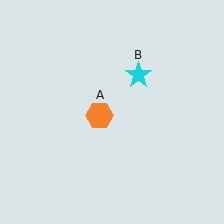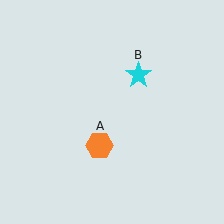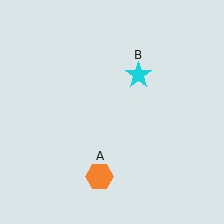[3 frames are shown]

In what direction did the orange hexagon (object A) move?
The orange hexagon (object A) moved down.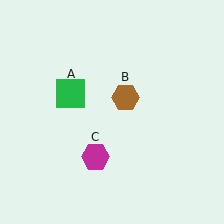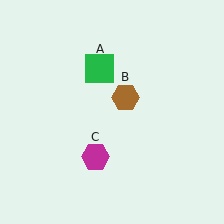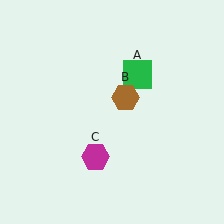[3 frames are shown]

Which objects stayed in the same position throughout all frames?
Brown hexagon (object B) and magenta hexagon (object C) remained stationary.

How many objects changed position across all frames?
1 object changed position: green square (object A).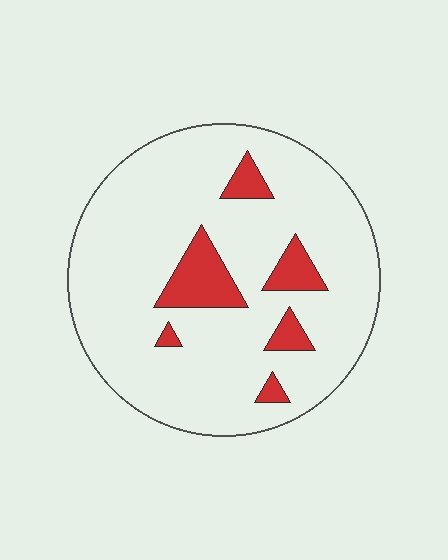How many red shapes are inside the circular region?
6.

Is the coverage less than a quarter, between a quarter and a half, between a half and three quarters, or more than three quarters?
Less than a quarter.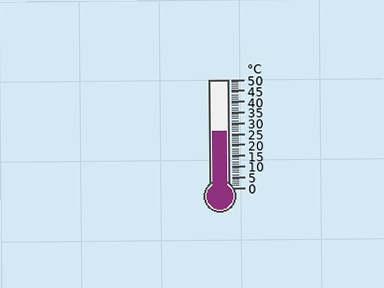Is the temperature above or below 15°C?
The temperature is above 15°C.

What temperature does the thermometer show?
The thermometer shows approximately 26°C.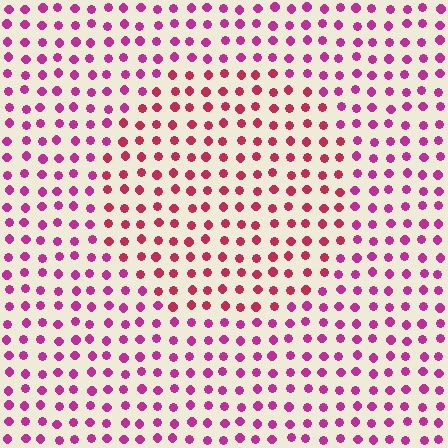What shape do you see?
I see a circle.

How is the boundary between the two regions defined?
The boundary is defined purely by a slight shift in hue (about 28 degrees). Spacing, size, and orientation are identical on both sides.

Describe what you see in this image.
The image is filled with small magenta elements in a uniform arrangement. A circle-shaped region is visible where the elements are tinted to a slightly different hue, forming a subtle color boundary.